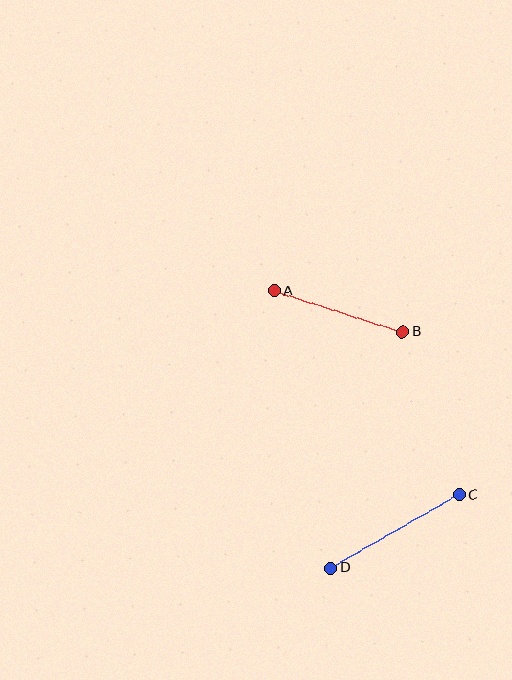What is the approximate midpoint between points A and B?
The midpoint is at approximately (338, 311) pixels.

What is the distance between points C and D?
The distance is approximately 148 pixels.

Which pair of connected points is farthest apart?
Points C and D are farthest apart.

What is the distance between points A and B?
The distance is approximately 135 pixels.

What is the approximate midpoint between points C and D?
The midpoint is at approximately (395, 532) pixels.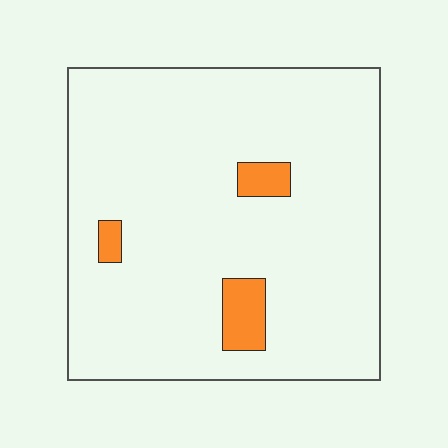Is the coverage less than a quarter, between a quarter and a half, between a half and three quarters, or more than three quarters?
Less than a quarter.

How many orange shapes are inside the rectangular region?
3.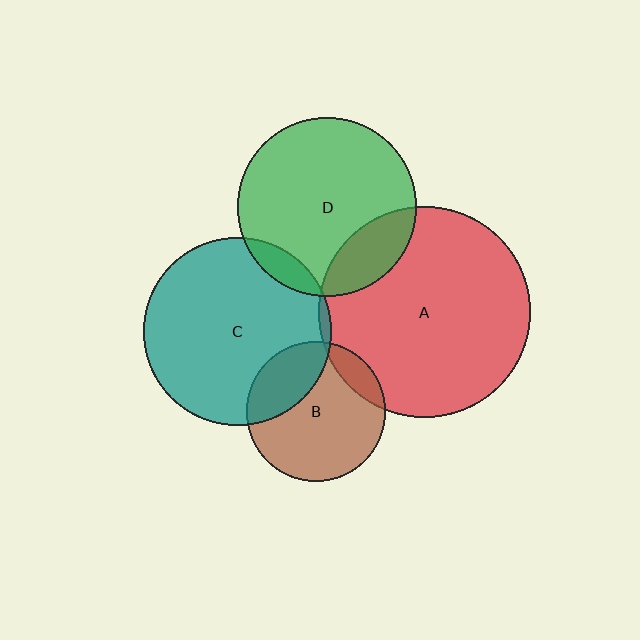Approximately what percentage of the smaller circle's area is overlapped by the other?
Approximately 20%.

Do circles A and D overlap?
Yes.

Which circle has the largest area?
Circle A (red).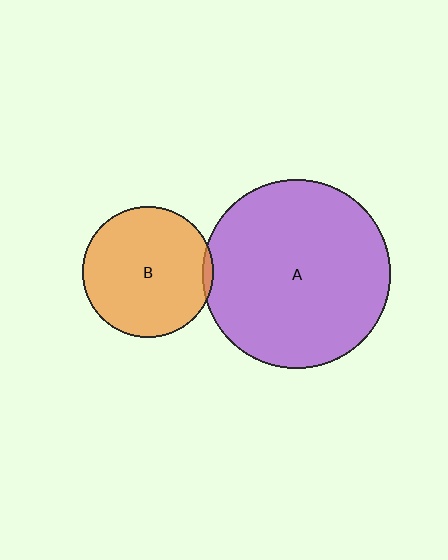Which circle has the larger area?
Circle A (purple).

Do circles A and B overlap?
Yes.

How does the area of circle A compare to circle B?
Approximately 2.1 times.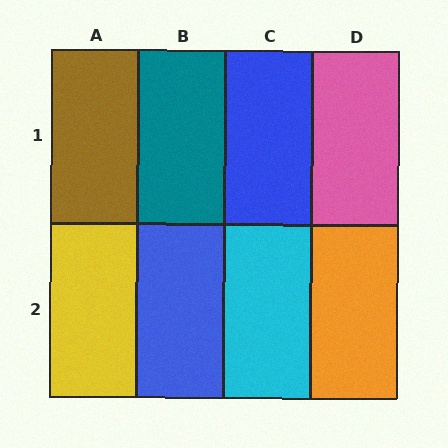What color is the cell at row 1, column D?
Pink.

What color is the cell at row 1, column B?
Teal.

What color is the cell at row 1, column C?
Blue.